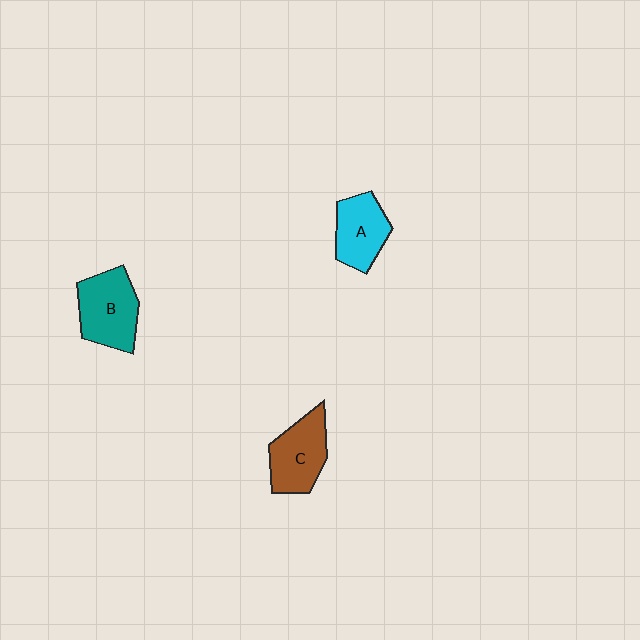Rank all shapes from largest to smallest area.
From largest to smallest: B (teal), C (brown), A (cyan).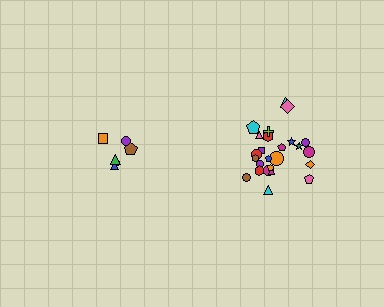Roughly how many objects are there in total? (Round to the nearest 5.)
Roughly 30 objects in total.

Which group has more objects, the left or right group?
The right group.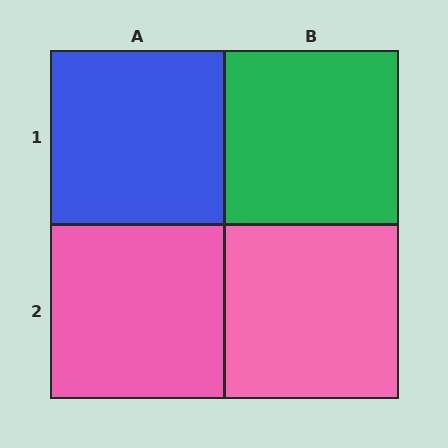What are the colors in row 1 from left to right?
Blue, green.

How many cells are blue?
1 cell is blue.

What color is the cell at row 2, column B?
Pink.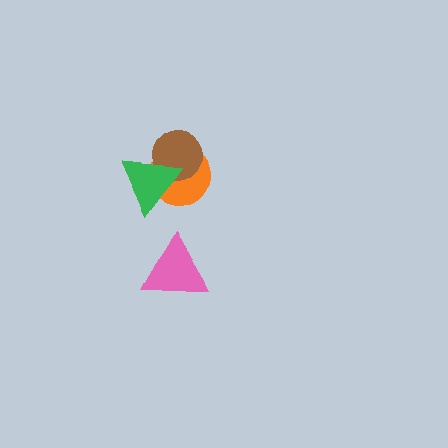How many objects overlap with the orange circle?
2 objects overlap with the orange circle.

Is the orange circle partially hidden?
Yes, it is partially covered by another shape.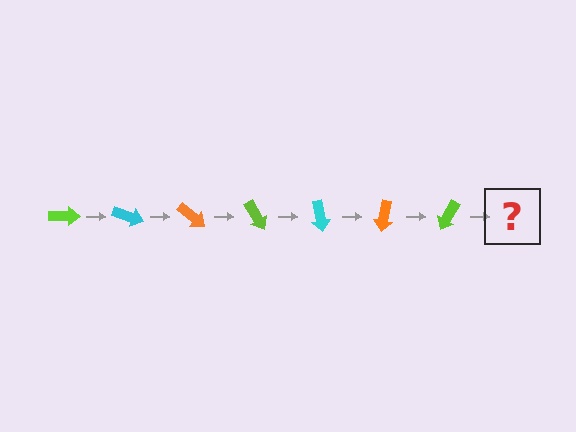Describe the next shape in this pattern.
It should be a cyan arrow, rotated 140 degrees from the start.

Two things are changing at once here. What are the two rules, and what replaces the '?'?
The two rules are that it rotates 20 degrees each step and the color cycles through lime, cyan, and orange. The '?' should be a cyan arrow, rotated 140 degrees from the start.